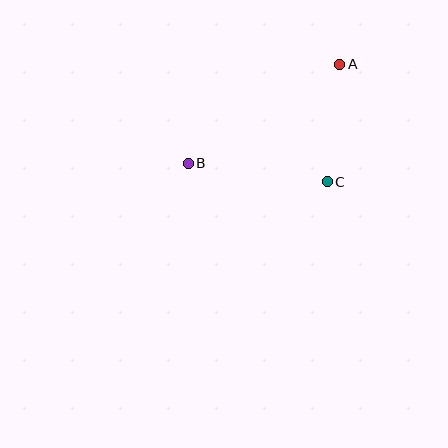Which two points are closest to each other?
Points A and C are closest to each other.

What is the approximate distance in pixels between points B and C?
The distance between B and C is approximately 140 pixels.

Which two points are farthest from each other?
Points A and B are farthest from each other.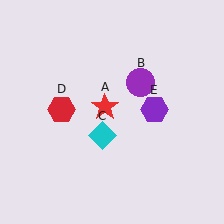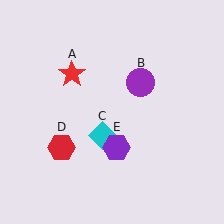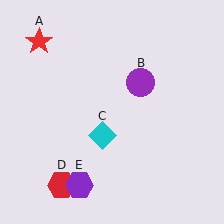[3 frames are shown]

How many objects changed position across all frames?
3 objects changed position: red star (object A), red hexagon (object D), purple hexagon (object E).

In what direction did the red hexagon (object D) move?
The red hexagon (object D) moved down.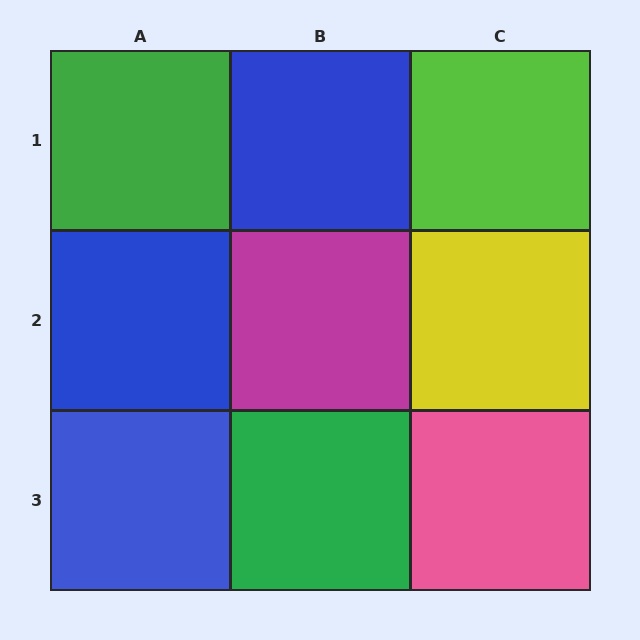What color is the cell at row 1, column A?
Green.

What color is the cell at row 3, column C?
Pink.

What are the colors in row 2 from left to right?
Blue, magenta, yellow.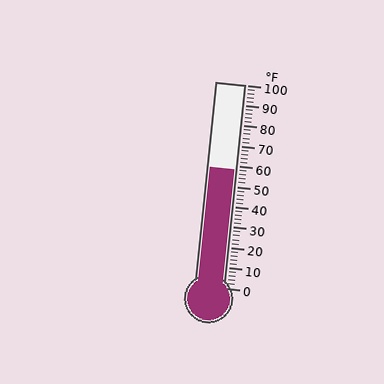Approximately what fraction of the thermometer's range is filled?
The thermometer is filled to approximately 60% of its range.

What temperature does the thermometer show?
The thermometer shows approximately 58°F.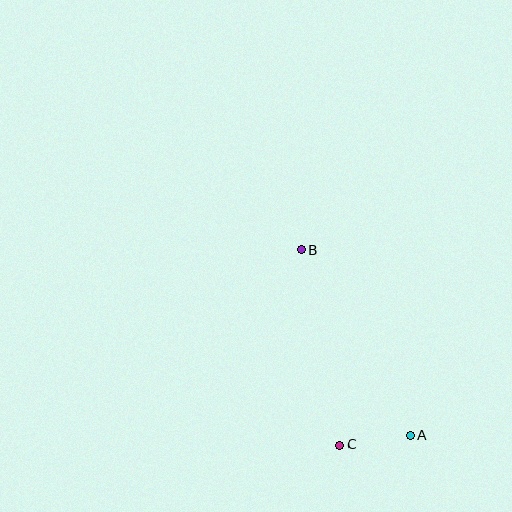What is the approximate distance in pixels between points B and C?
The distance between B and C is approximately 199 pixels.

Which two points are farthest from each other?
Points A and B are farthest from each other.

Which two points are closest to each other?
Points A and C are closest to each other.